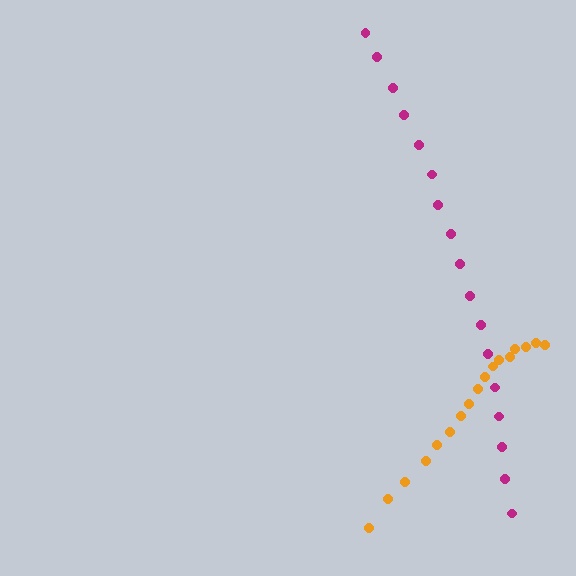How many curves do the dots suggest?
There are 2 distinct paths.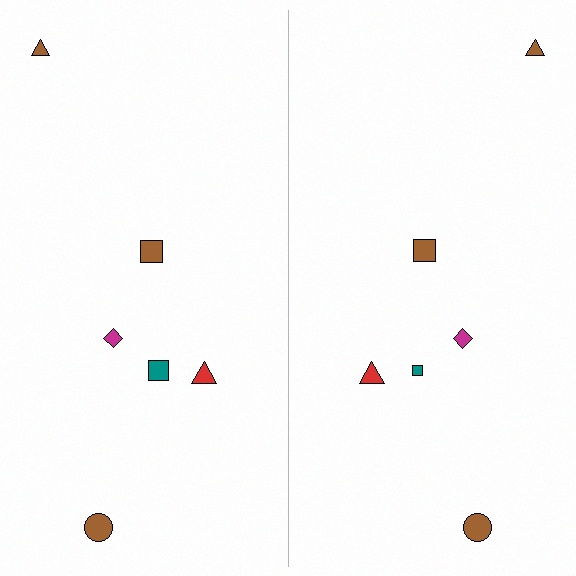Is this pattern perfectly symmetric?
No, the pattern is not perfectly symmetric. The teal square on the right side has a different size than its mirror counterpart.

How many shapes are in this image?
There are 12 shapes in this image.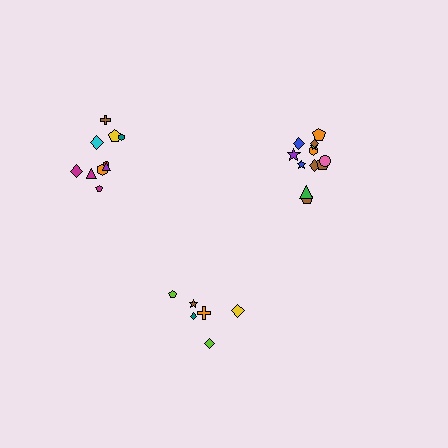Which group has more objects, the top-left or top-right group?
The top-right group.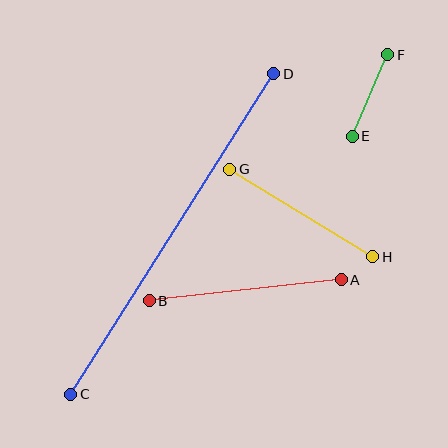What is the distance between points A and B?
The distance is approximately 193 pixels.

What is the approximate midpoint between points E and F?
The midpoint is at approximately (370, 95) pixels.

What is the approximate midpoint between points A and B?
The midpoint is at approximately (245, 290) pixels.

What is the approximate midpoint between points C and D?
The midpoint is at approximately (172, 234) pixels.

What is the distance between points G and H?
The distance is approximately 168 pixels.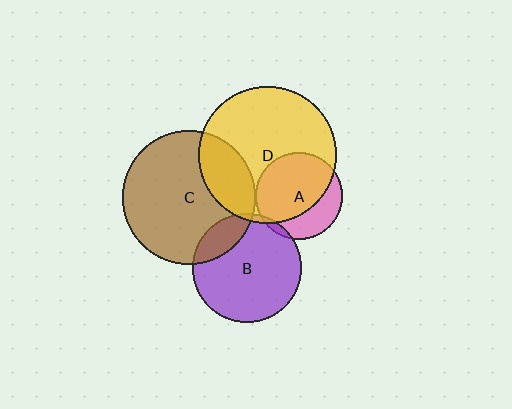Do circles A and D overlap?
Yes.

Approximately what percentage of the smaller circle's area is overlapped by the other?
Approximately 65%.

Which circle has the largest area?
Circle D (yellow).